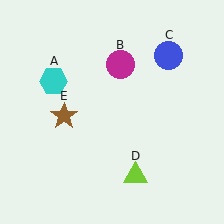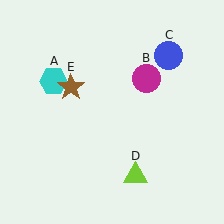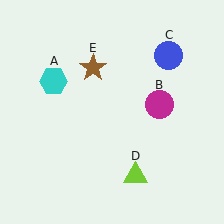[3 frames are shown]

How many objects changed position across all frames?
2 objects changed position: magenta circle (object B), brown star (object E).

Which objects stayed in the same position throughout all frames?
Cyan hexagon (object A) and blue circle (object C) and lime triangle (object D) remained stationary.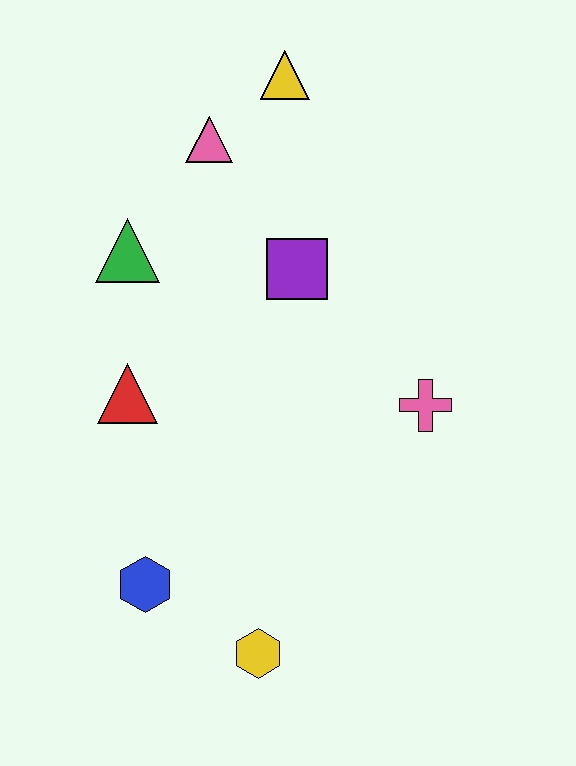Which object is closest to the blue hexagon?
The yellow hexagon is closest to the blue hexagon.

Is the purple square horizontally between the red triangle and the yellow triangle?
No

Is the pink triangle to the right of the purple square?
No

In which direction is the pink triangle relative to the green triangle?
The pink triangle is above the green triangle.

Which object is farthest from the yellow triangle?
The yellow hexagon is farthest from the yellow triangle.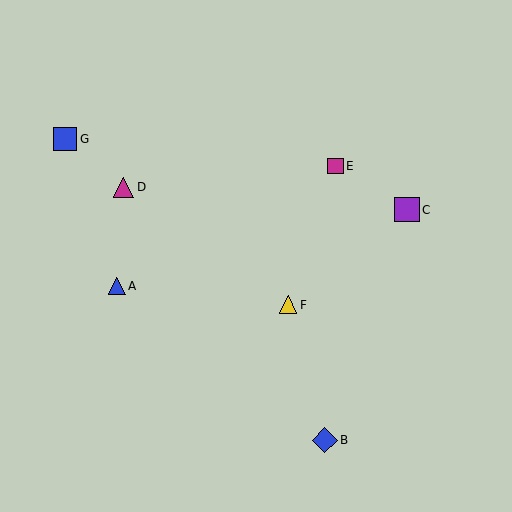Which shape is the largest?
The blue diamond (labeled B) is the largest.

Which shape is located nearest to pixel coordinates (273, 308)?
The yellow triangle (labeled F) at (288, 305) is nearest to that location.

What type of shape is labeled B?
Shape B is a blue diamond.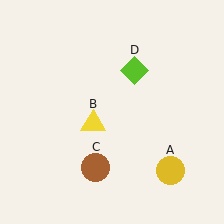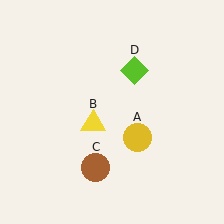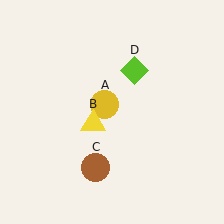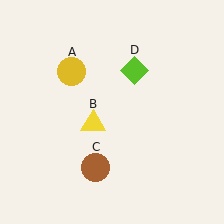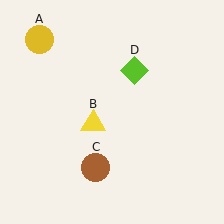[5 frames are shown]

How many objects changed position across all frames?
1 object changed position: yellow circle (object A).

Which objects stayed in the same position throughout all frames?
Yellow triangle (object B) and brown circle (object C) and lime diamond (object D) remained stationary.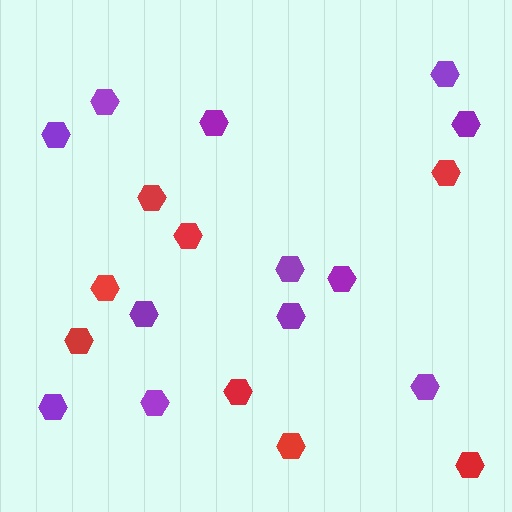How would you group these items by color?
There are 2 groups: one group of purple hexagons (12) and one group of red hexagons (8).